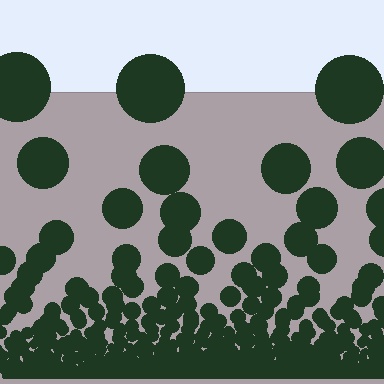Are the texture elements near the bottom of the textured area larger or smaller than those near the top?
Smaller. The gradient is inverted — elements near the bottom are smaller and denser.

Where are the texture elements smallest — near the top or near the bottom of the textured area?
Near the bottom.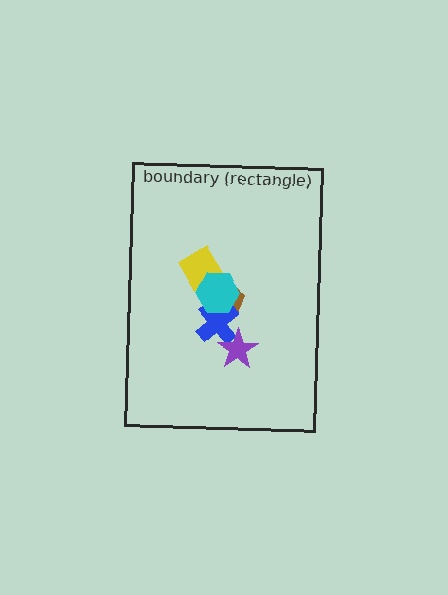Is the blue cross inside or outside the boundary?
Inside.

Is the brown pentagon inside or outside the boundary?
Inside.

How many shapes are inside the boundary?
5 inside, 0 outside.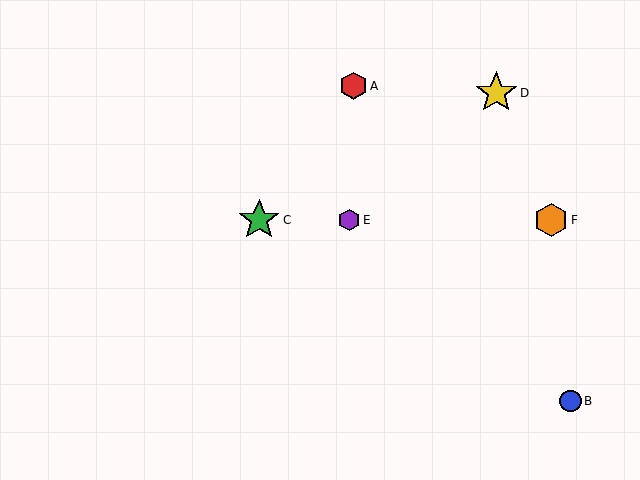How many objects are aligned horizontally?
3 objects (C, E, F) are aligned horizontally.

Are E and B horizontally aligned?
No, E is at y≈220 and B is at y≈401.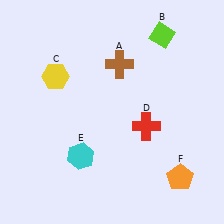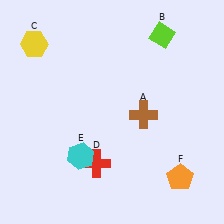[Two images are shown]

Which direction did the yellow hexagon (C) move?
The yellow hexagon (C) moved up.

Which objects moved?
The objects that moved are: the brown cross (A), the yellow hexagon (C), the red cross (D).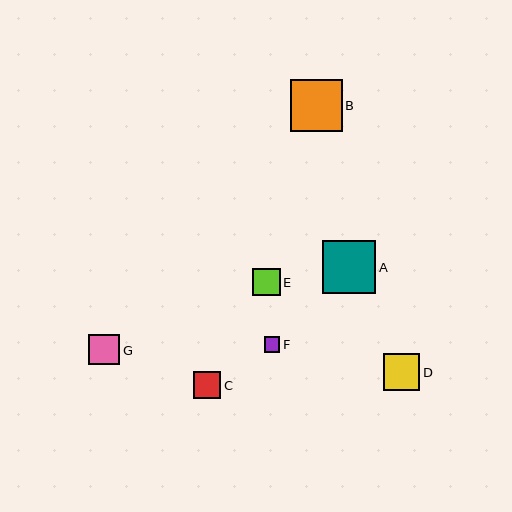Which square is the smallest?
Square F is the smallest with a size of approximately 16 pixels.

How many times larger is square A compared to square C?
Square A is approximately 2.0 times the size of square C.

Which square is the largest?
Square A is the largest with a size of approximately 54 pixels.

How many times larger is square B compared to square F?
Square B is approximately 3.3 times the size of square F.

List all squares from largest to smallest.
From largest to smallest: A, B, D, G, E, C, F.